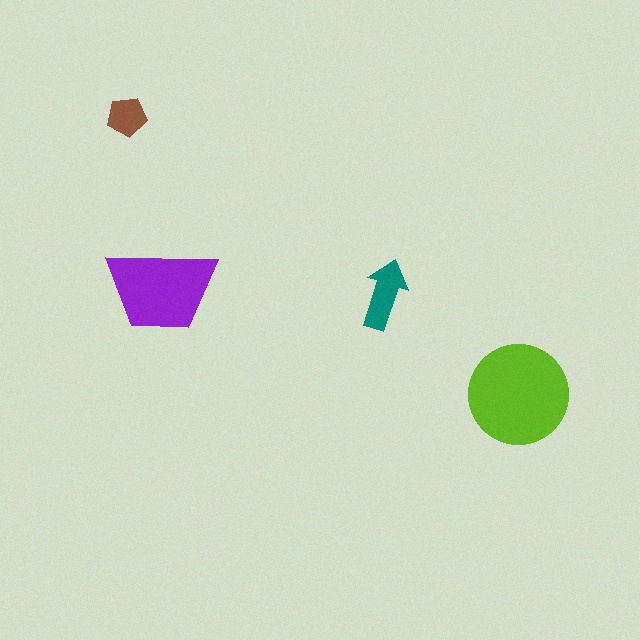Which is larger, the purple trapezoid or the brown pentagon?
The purple trapezoid.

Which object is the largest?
The lime circle.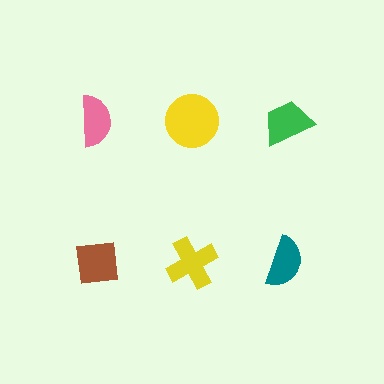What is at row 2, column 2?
A yellow cross.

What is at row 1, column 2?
A yellow circle.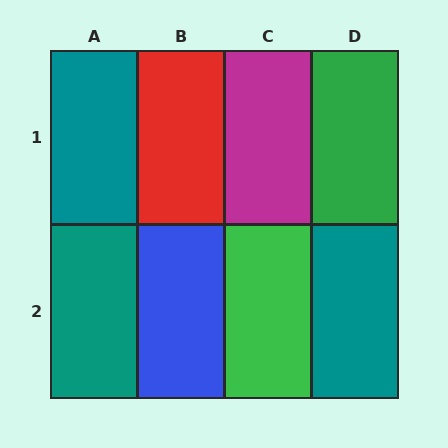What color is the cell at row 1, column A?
Teal.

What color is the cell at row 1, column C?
Magenta.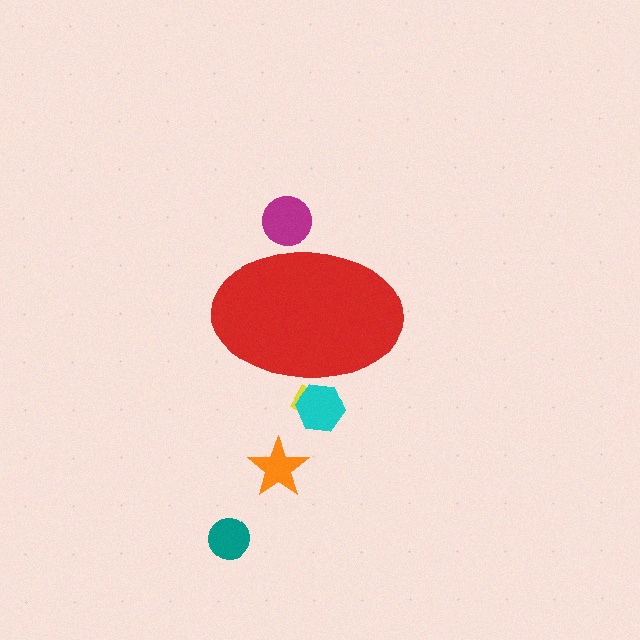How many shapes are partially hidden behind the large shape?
3 shapes are partially hidden.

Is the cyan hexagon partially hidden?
Yes, the cyan hexagon is partially hidden behind the red ellipse.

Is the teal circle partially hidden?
No, the teal circle is fully visible.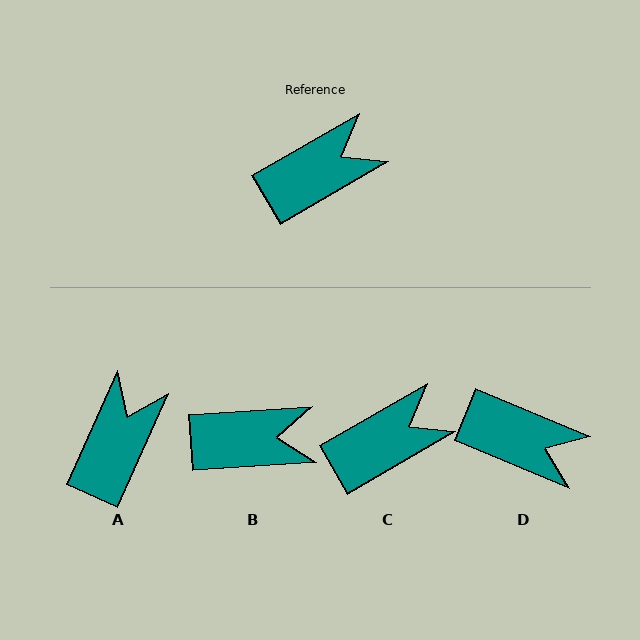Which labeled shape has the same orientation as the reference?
C.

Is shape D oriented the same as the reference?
No, it is off by about 53 degrees.